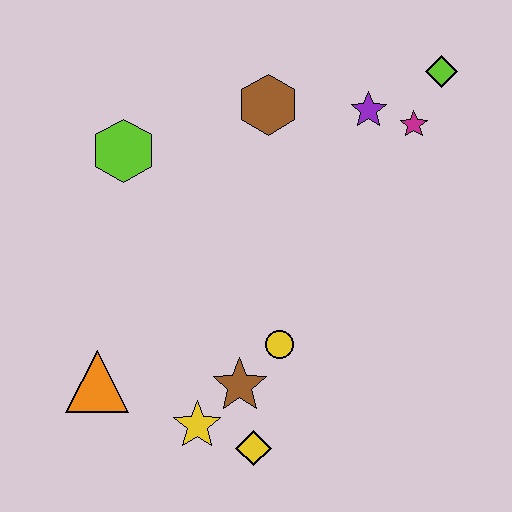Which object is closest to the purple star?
The magenta star is closest to the purple star.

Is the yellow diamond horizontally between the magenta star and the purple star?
No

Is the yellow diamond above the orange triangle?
No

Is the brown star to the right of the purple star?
No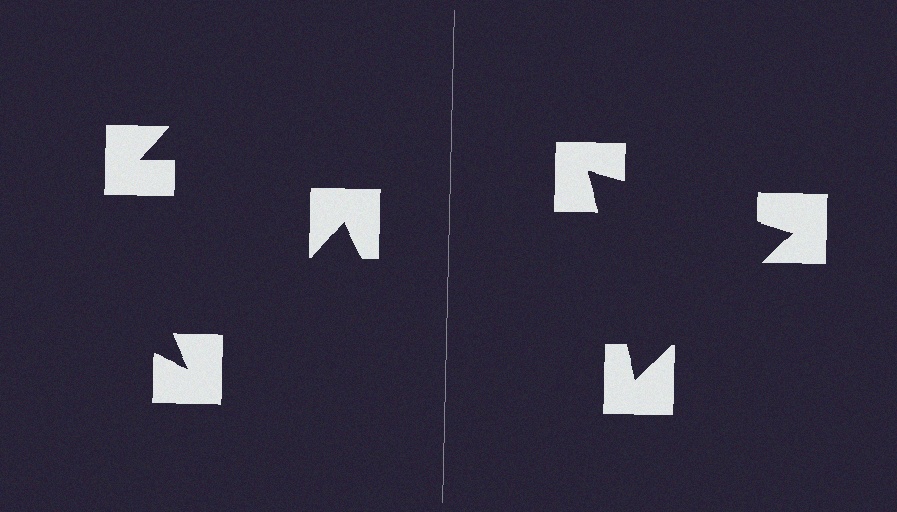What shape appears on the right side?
An illusory triangle.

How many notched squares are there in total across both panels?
6 — 3 on each side.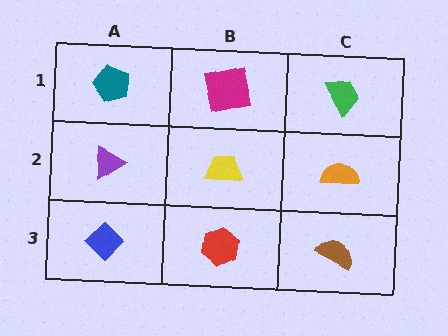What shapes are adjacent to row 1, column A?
A purple triangle (row 2, column A), a magenta square (row 1, column B).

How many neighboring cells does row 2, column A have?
3.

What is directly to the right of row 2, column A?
A yellow trapezoid.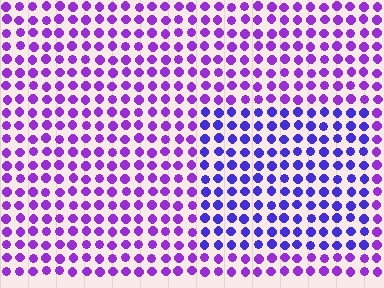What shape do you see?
I see a rectangle.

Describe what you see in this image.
The image is filled with small purple elements in a uniform arrangement. A rectangle-shaped region is visible where the elements are tinted to a slightly different hue, forming a subtle color boundary.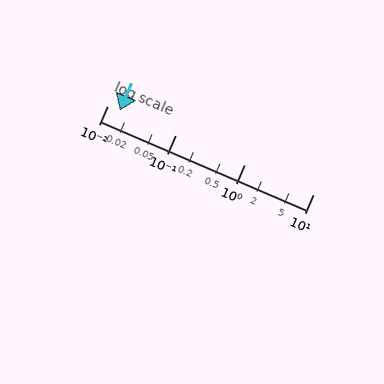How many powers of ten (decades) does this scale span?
The scale spans 3 decades, from 0.01 to 10.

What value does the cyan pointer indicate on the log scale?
The pointer indicates approximately 0.015.